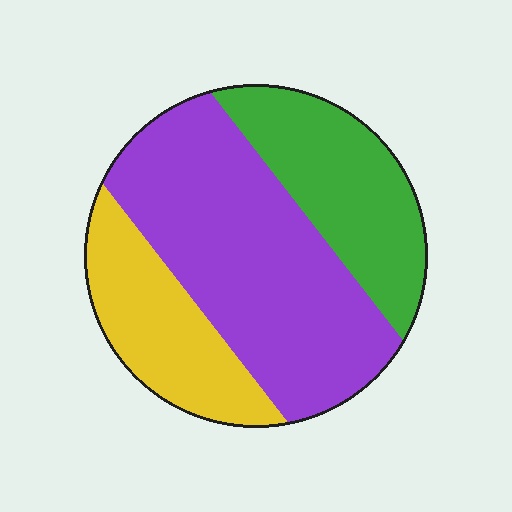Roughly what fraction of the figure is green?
Green takes up about one quarter (1/4) of the figure.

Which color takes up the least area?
Yellow, at roughly 25%.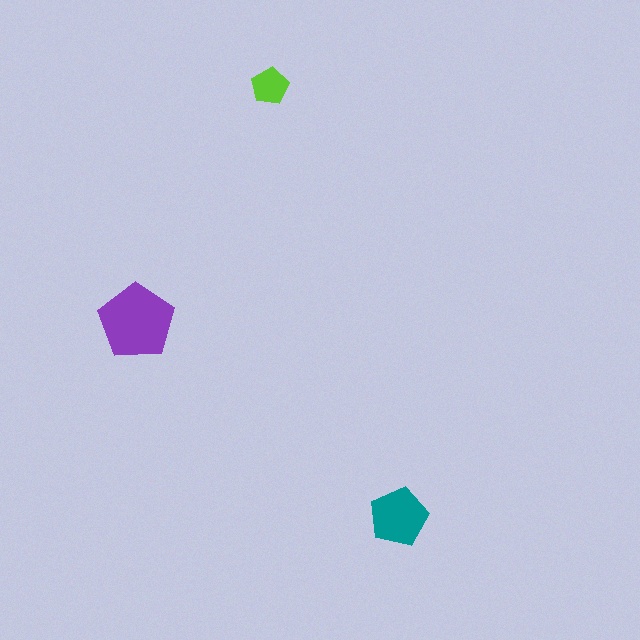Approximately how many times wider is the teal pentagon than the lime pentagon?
About 1.5 times wider.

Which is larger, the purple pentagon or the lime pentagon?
The purple one.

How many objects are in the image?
There are 3 objects in the image.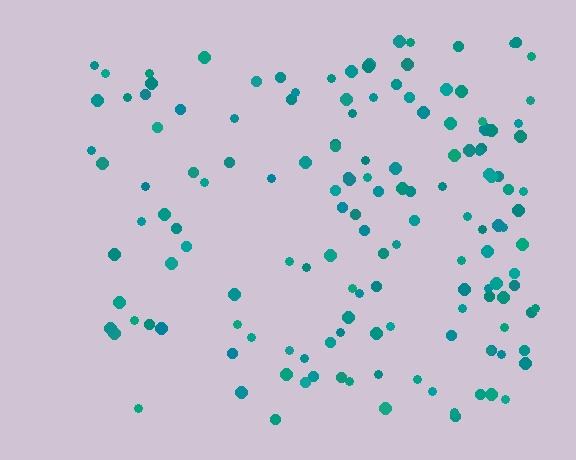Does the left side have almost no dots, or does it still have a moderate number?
Still a moderate number, just noticeably fewer than the right.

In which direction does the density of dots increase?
From left to right, with the right side densest.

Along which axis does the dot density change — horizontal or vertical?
Horizontal.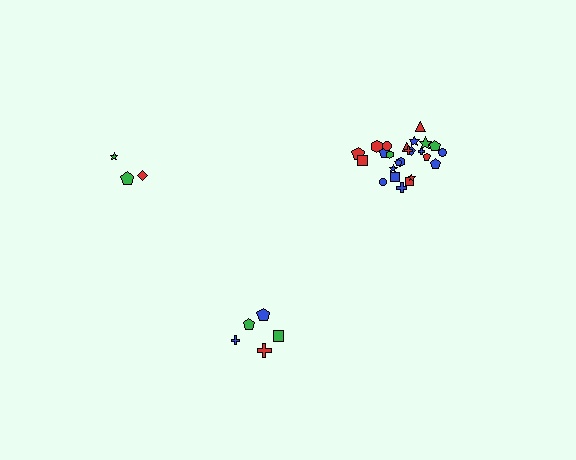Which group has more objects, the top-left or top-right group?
The top-right group.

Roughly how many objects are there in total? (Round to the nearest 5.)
Roughly 35 objects in total.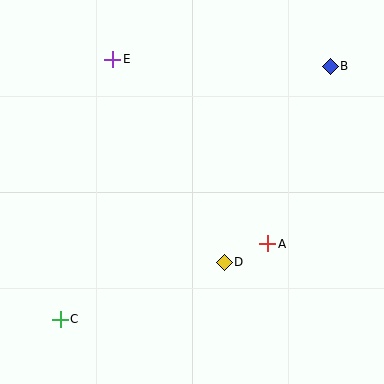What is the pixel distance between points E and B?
The distance between E and B is 218 pixels.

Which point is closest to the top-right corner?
Point B is closest to the top-right corner.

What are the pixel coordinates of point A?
Point A is at (268, 244).